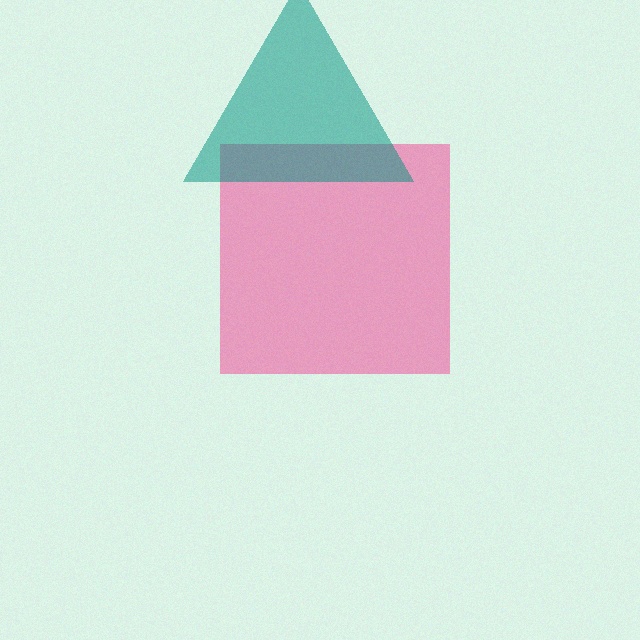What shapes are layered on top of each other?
The layered shapes are: a pink square, a teal triangle.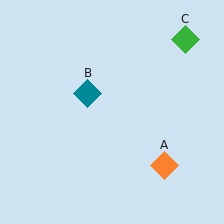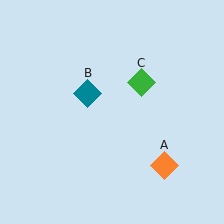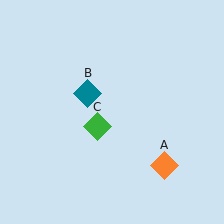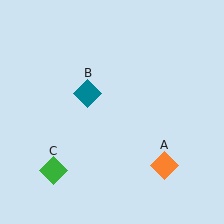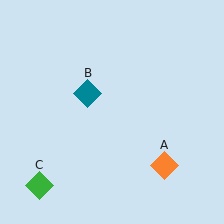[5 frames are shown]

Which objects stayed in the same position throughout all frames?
Orange diamond (object A) and teal diamond (object B) remained stationary.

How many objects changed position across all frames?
1 object changed position: green diamond (object C).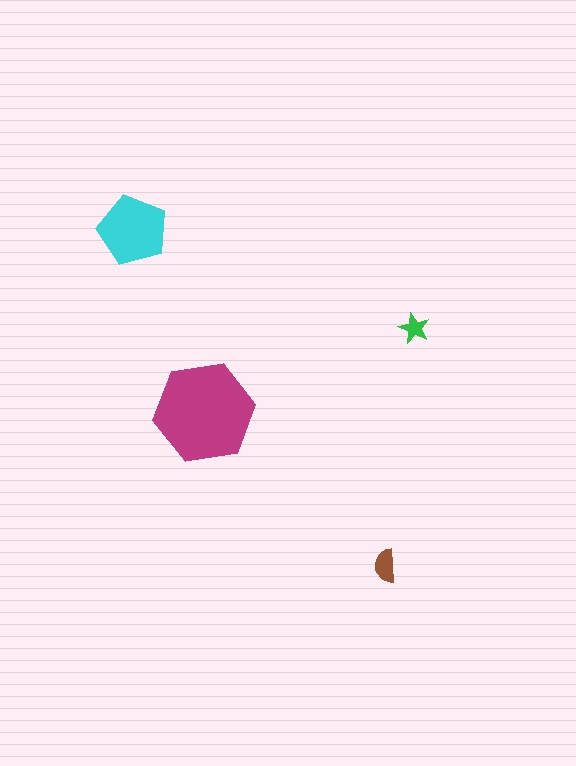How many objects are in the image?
There are 4 objects in the image.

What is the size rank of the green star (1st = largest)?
4th.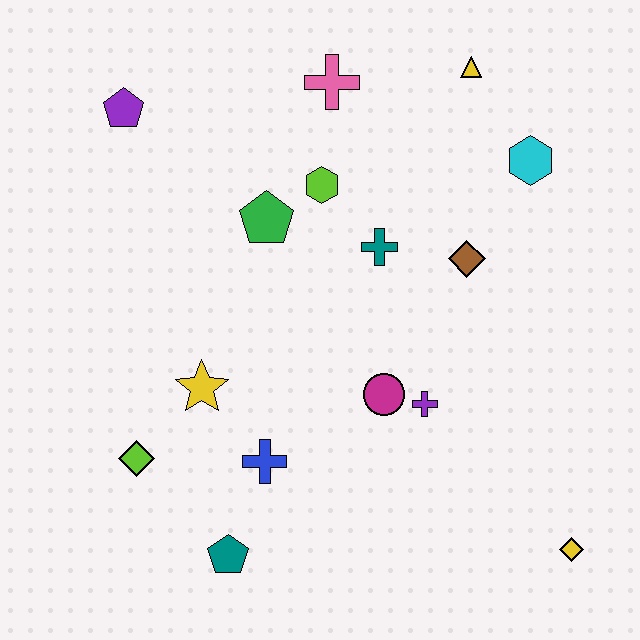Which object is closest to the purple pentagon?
The green pentagon is closest to the purple pentagon.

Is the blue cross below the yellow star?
Yes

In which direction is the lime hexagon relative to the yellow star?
The lime hexagon is above the yellow star.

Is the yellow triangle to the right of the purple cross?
Yes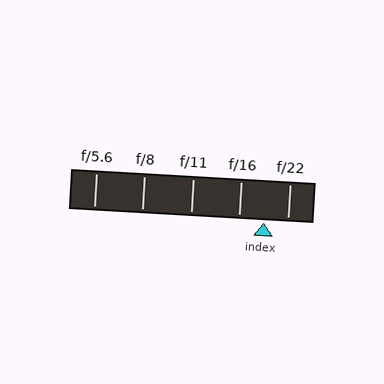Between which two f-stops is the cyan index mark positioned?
The index mark is between f/16 and f/22.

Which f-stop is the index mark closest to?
The index mark is closest to f/22.